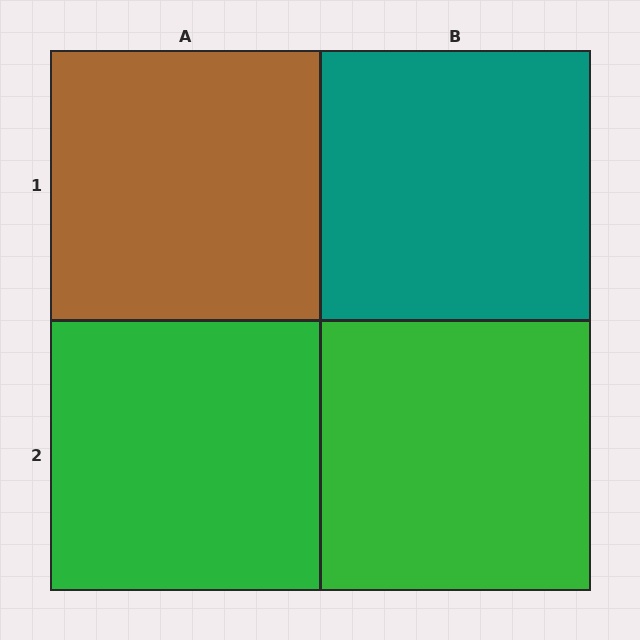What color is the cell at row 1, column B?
Teal.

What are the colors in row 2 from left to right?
Green, green.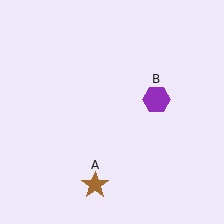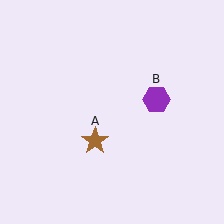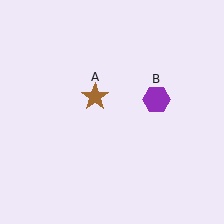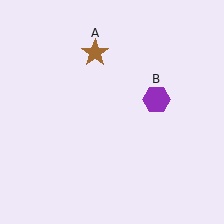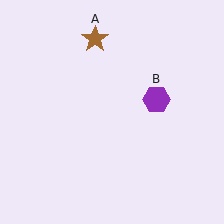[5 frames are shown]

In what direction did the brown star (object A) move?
The brown star (object A) moved up.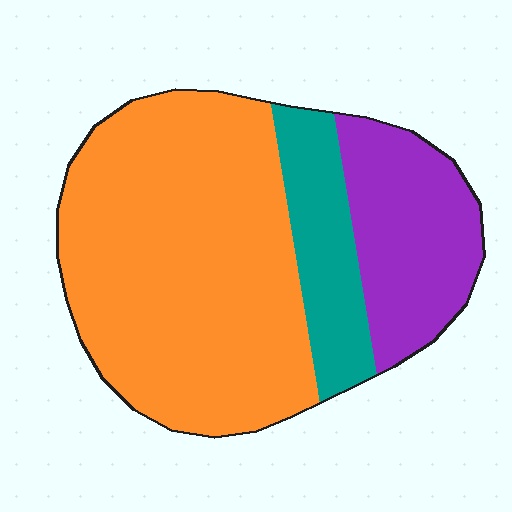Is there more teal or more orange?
Orange.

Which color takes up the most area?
Orange, at roughly 60%.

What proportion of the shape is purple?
Purple covers 22% of the shape.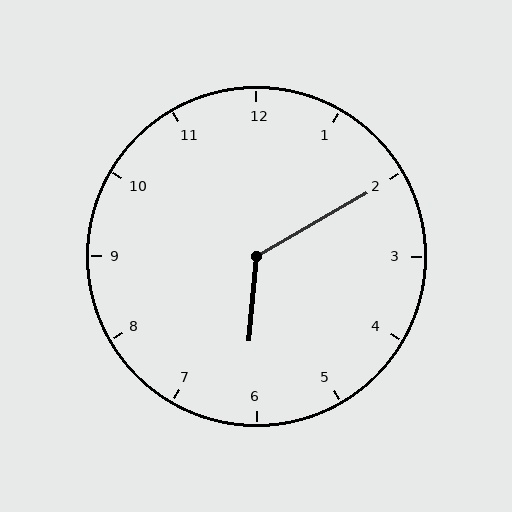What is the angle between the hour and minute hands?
Approximately 125 degrees.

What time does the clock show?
6:10.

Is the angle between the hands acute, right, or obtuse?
It is obtuse.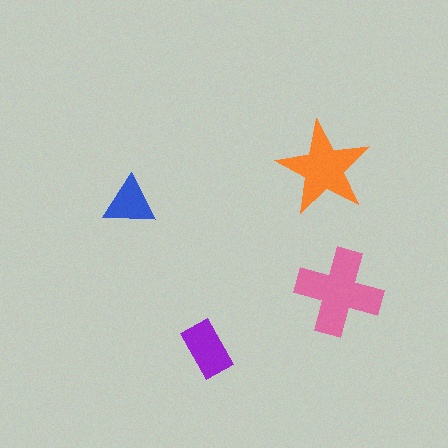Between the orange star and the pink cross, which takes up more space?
The pink cross.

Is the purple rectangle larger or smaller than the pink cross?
Smaller.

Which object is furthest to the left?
The blue triangle is leftmost.